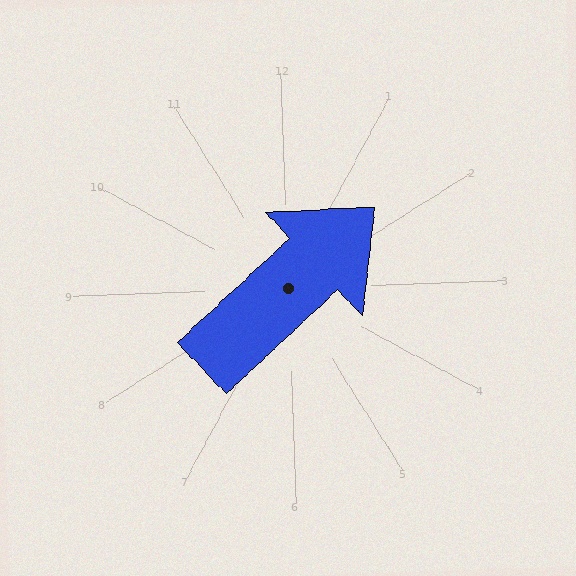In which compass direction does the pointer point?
Northeast.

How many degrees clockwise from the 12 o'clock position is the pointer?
Approximately 49 degrees.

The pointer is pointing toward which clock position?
Roughly 2 o'clock.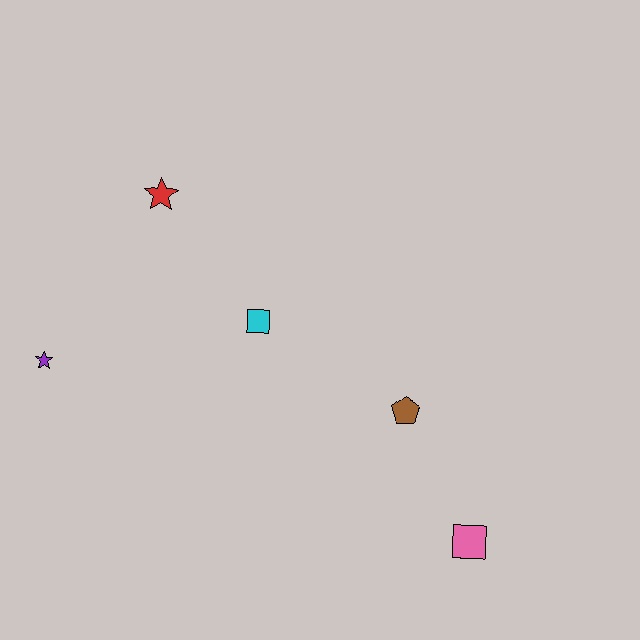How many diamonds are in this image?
There are no diamonds.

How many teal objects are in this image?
There are no teal objects.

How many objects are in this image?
There are 5 objects.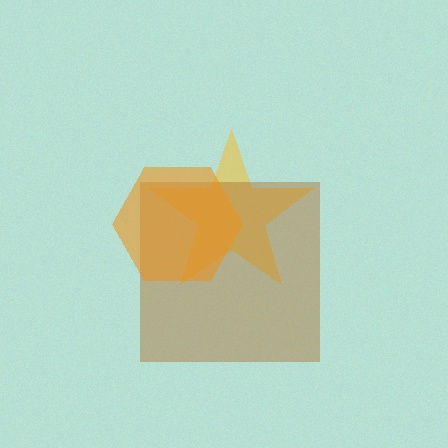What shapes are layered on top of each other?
The layered shapes are: a yellow star, a brown square, an orange hexagon.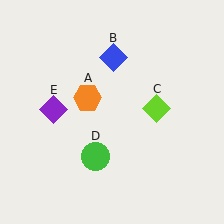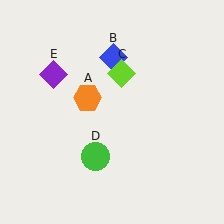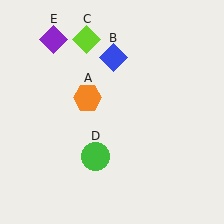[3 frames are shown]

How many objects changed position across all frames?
2 objects changed position: lime diamond (object C), purple diamond (object E).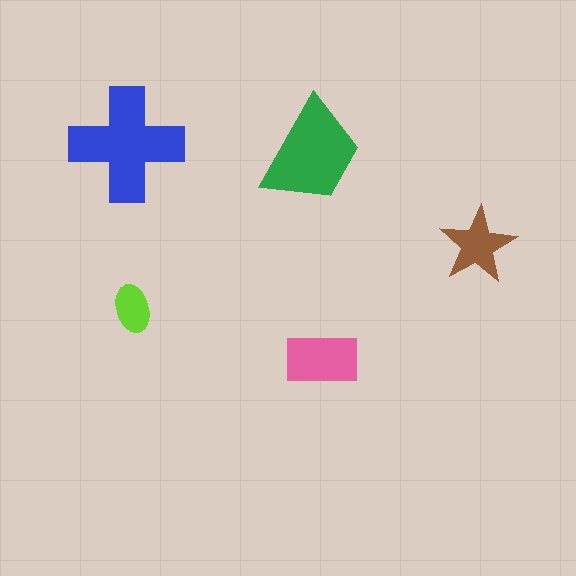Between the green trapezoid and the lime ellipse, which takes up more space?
The green trapezoid.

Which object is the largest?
The blue cross.